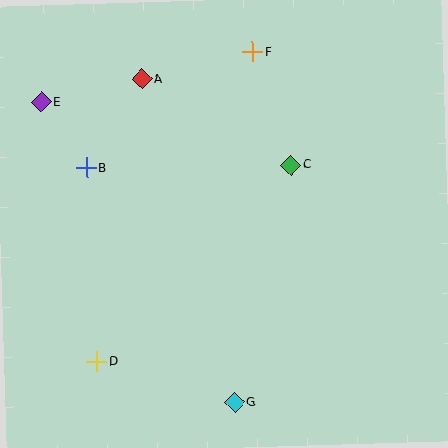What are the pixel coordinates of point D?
Point D is at (97, 362).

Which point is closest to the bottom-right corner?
Point G is closest to the bottom-right corner.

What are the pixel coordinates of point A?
Point A is at (142, 79).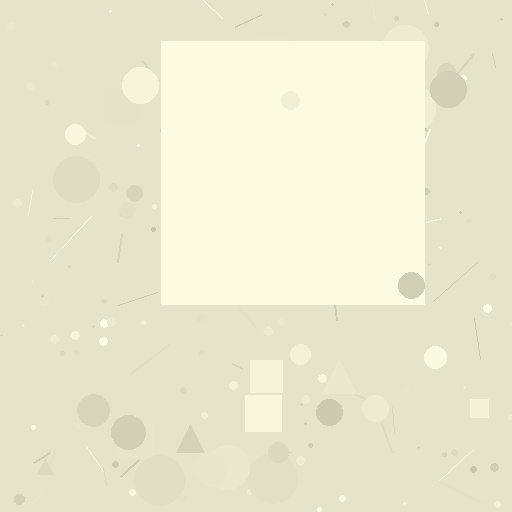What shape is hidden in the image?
A square is hidden in the image.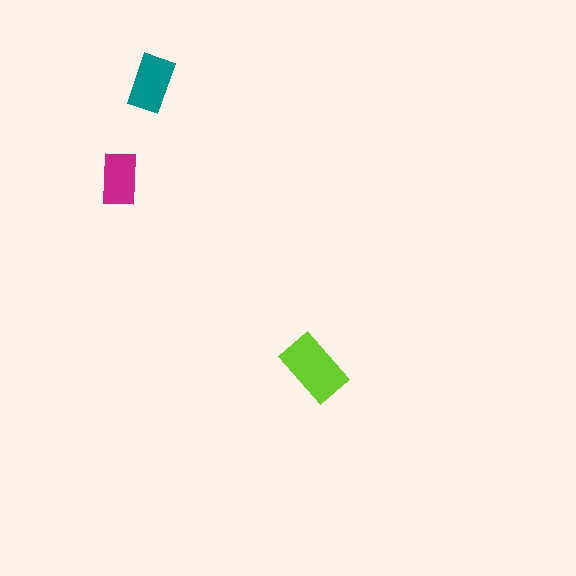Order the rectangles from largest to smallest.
the lime one, the teal one, the magenta one.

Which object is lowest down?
The lime rectangle is bottommost.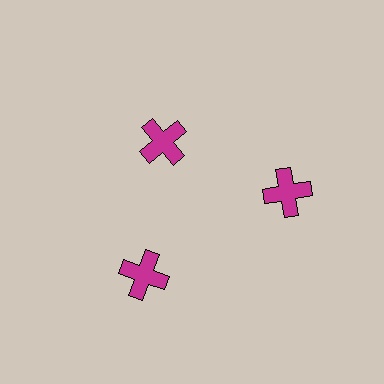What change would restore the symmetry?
The symmetry would be restored by moving it outward, back onto the ring so that all 3 crosses sit at equal angles and equal distance from the center.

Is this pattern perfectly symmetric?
No. The 3 magenta crosses are arranged in a ring, but one element near the 11 o'clock position is pulled inward toward the center, breaking the 3-fold rotational symmetry.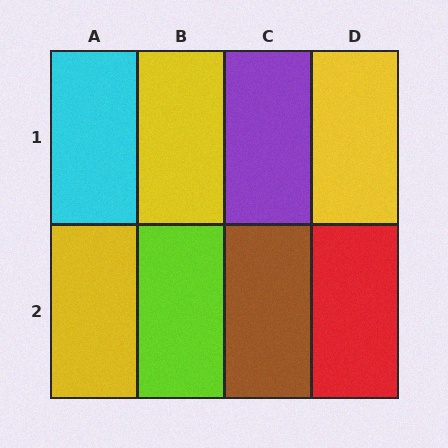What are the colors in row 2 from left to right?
Yellow, lime, brown, red.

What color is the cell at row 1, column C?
Purple.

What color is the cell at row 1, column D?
Yellow.